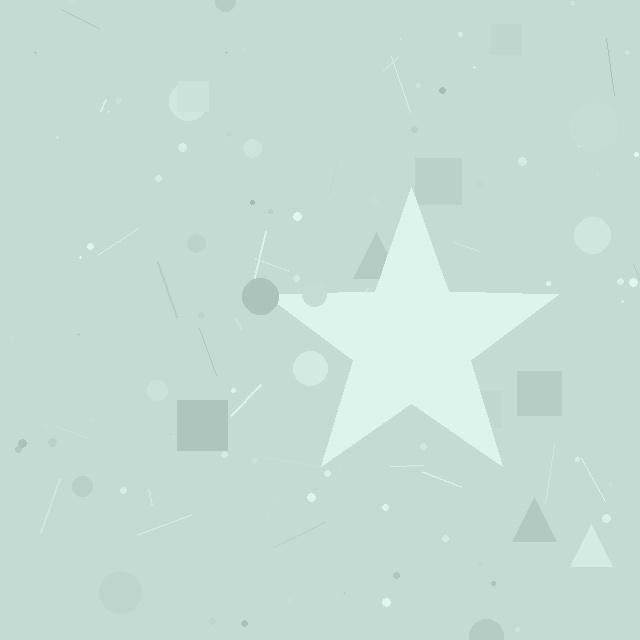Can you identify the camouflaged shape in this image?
The camouflaged shape is a star.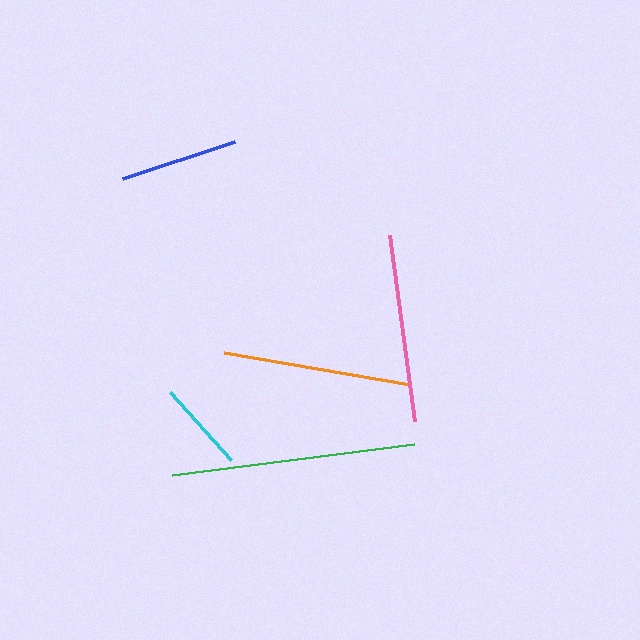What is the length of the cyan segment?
The cyan segment is approximately 92 pixels long.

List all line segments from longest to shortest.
From longest to shortest: green, orange, pink, blue, cyan.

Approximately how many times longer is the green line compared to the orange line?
The green line is approximately 1.3 times the length of the orange line.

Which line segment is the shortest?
The cyan line is the shortest at approximately 92 pixels.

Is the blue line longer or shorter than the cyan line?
The blue line is longer than the cyan line.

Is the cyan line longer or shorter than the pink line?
The pink line is longer than the cyan line.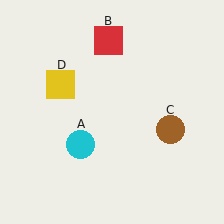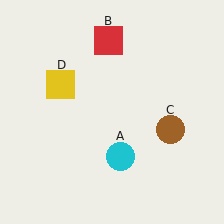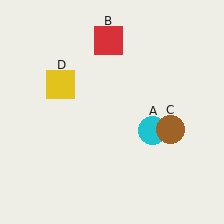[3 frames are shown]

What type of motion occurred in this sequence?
The cyan circle (object A) rotated counterclockwise around the center of the scene.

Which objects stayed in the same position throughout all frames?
Red square (object B) and brown circle (object C) and yellow square (object D) remained stationary.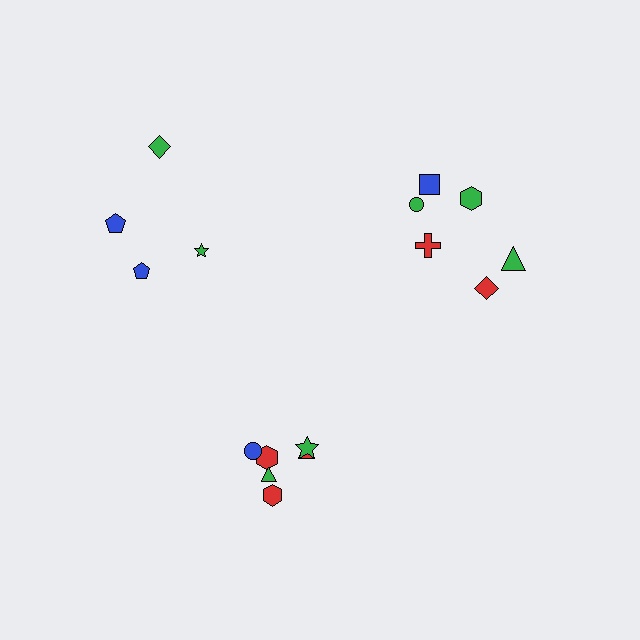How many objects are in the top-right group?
There are 6 objects.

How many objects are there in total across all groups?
There are 16 objects.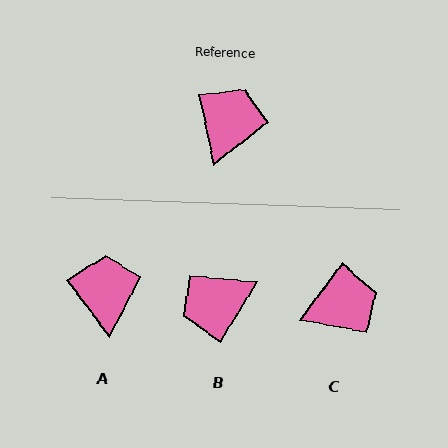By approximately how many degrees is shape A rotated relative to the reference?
Approximately 25 degrees counter-clockwise.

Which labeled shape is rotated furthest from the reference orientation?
B, about 137 degrees away.